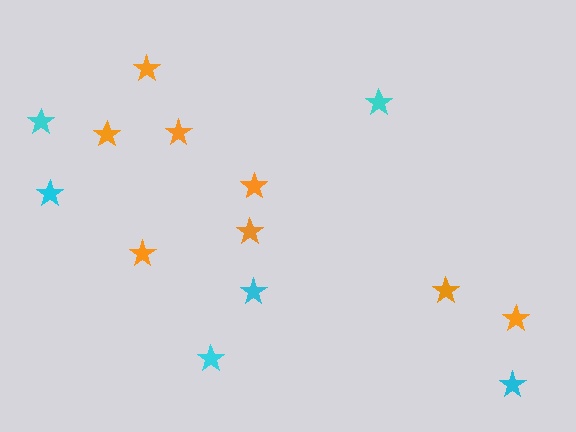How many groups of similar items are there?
There are 2 groups: one group of cyan stars (6) and one group of orange stars (8).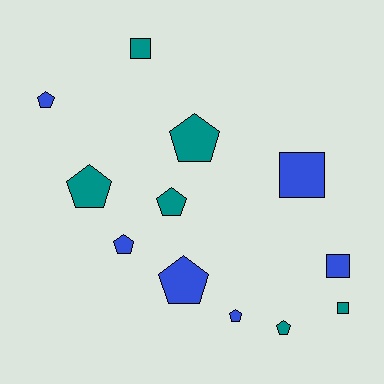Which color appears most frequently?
Blue, with 6 objects.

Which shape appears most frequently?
Pentagon, with 8 objects.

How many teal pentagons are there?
There are 4 teal pentagons.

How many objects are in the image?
There are 12 objects.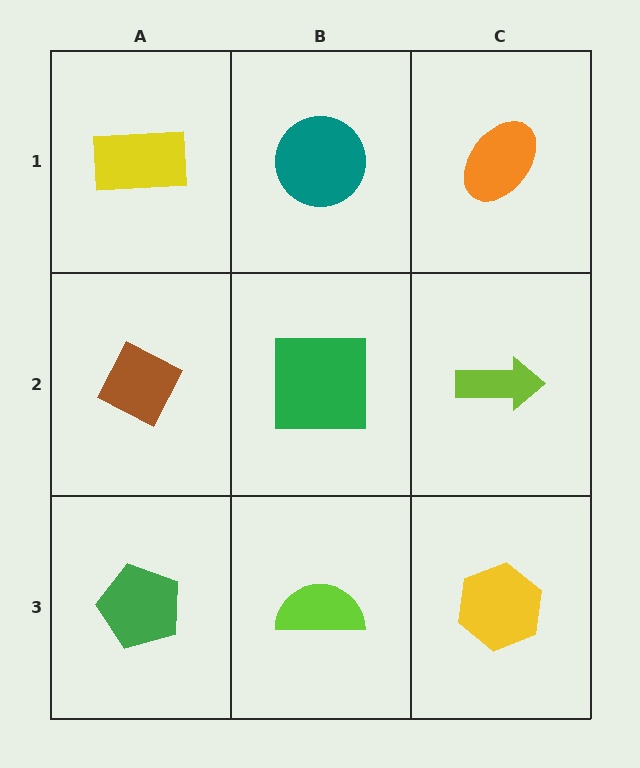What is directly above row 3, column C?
A lime arrow.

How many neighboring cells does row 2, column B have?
4.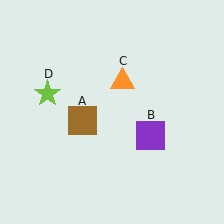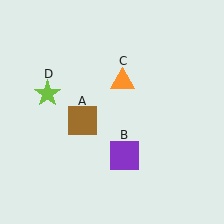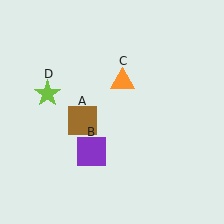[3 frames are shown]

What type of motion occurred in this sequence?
The purple square (object B) rotated clockwise around the center of the scene.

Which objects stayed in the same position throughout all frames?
Brown square (object A) and orange triangle (object C) and lime star (object D) remained stationary.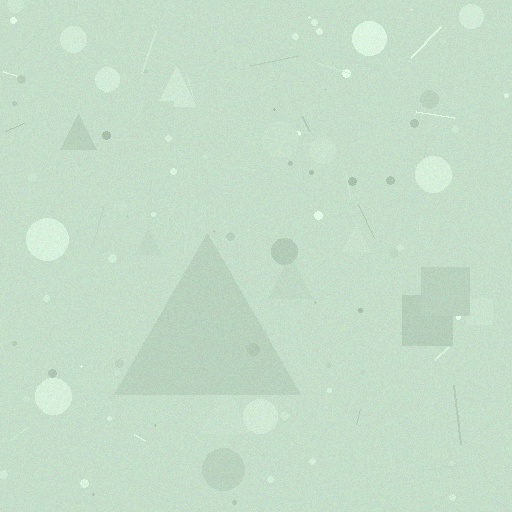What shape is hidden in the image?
A triangle is hidden in the image.